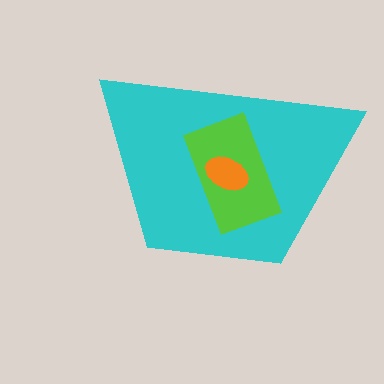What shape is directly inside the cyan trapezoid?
The lime rectangle.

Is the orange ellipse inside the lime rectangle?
Yes.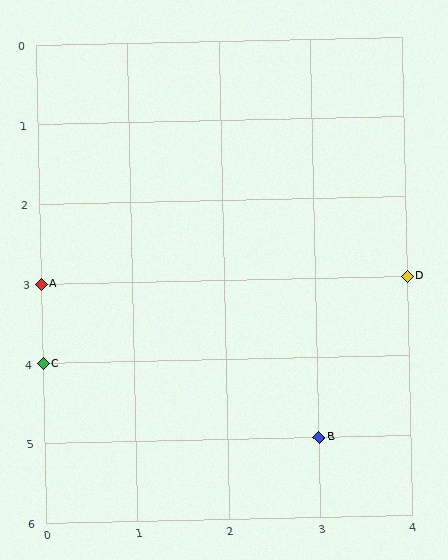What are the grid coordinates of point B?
Point B is at grid coordinates (3, 5).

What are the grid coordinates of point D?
Point D is at grid coordinates (4, 3).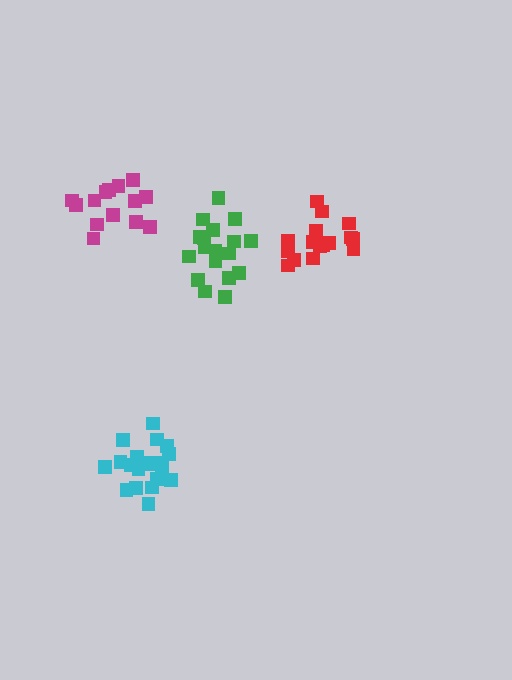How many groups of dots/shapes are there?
There are 4 groups.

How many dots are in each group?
Group 1: 16 dots, Group 2: 20 dots, Group 3: 14 dots, Group 4: 18 dots (68 total).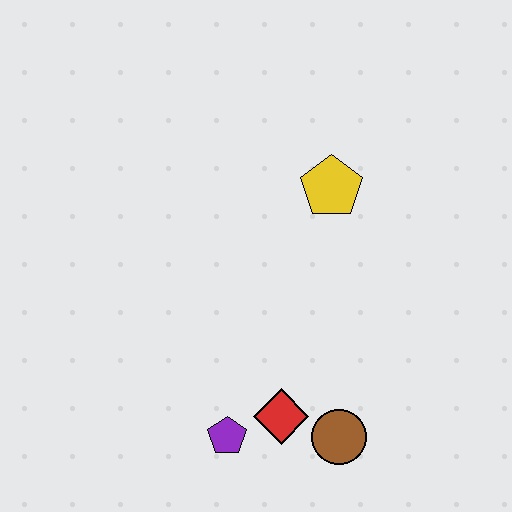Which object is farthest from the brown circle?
The yellow pentagon is farthest from the brown circle.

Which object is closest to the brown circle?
The red diamond is closest to the brown circle.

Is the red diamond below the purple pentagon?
No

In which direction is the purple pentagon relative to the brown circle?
The purple pentagon is to the left of the brown circle.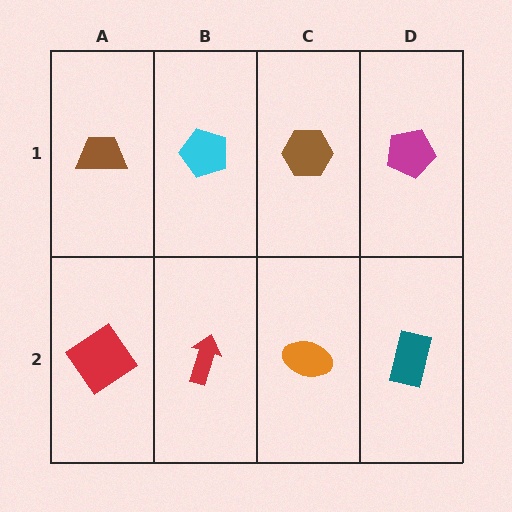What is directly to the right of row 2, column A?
A red arrow.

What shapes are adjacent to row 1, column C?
An orange ellipse (row 2, column C), a cyan pentagon (row 1, column B), a magenta pentagon (row 1, column D).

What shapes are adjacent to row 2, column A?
A brown trapezoid (row 1, column A), a red arrow (row 2, column B).